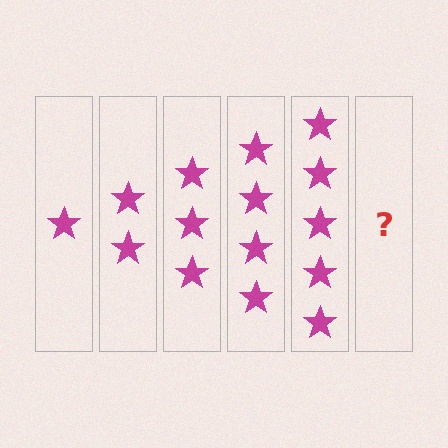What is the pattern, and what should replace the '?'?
The pattern is that each step adds one more star. The '?' should be 6 stars.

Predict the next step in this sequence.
The next step is 6 stars.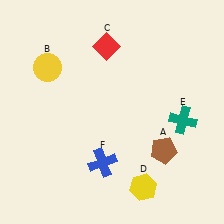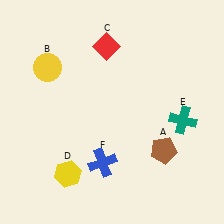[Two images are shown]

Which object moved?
The yellow hexagon (D) moved left.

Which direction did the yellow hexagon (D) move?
The yellow hexagon (D) moved left.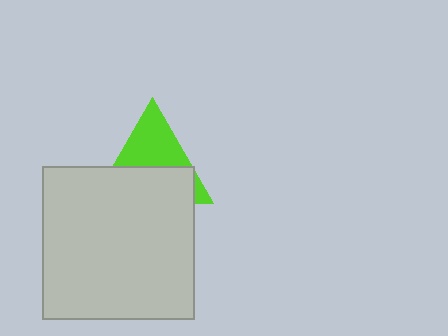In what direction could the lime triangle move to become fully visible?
The lime triangle could move up. That would shift it out from behind the light gray square entirely.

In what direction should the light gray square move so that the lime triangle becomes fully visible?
The light gray square should move down. That is the shortest direction to clear the overlap and leave the lime triangle fully visible.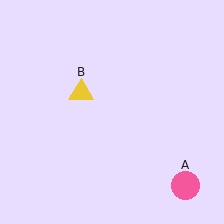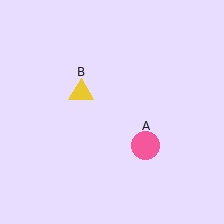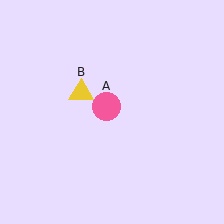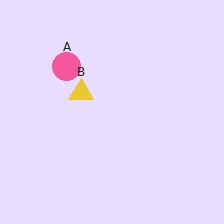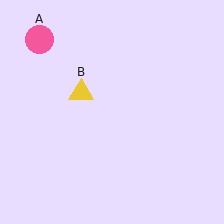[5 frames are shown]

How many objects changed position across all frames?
1 object changed position: pink circle (object A).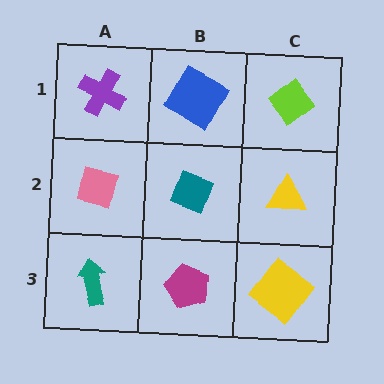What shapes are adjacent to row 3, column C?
A yellow triangle (row 2, column C), a magenta pentagon (row 3, column B).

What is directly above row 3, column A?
A pink square.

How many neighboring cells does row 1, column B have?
3.